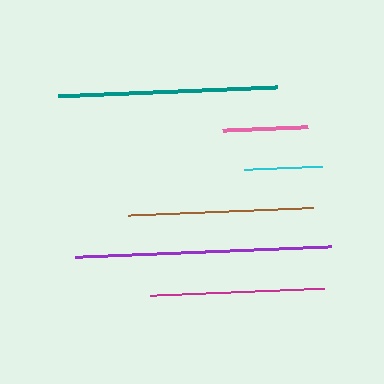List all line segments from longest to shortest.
From longest to shortest: purple, teal, brown, magenta, pink, cyan.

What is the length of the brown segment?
The brown segment is approximately 185 pixels long.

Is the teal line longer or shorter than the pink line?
The teal line is longer than the pink line.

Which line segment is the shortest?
The cyan line is the shortest at approximately 77 pixels.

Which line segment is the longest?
The purple line is the longest at approximately 257 pixels.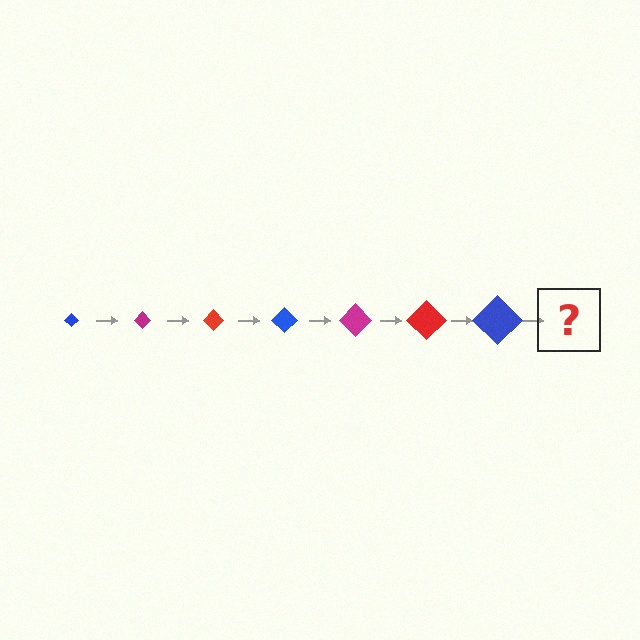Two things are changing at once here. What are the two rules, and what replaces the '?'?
The two rules are that the diamond grows larger each step and the color cycles through blue, magenta, and red. The '?' should be a magenta diamond, larger than the previous one.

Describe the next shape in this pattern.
It should be a magenta diamond, larger than the previous one.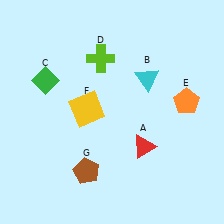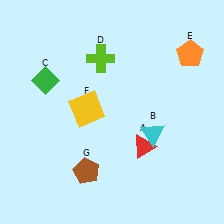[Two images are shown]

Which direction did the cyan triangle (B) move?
The cyan triangle (B) moved down.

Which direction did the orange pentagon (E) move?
The orange pentagon (E) moved up.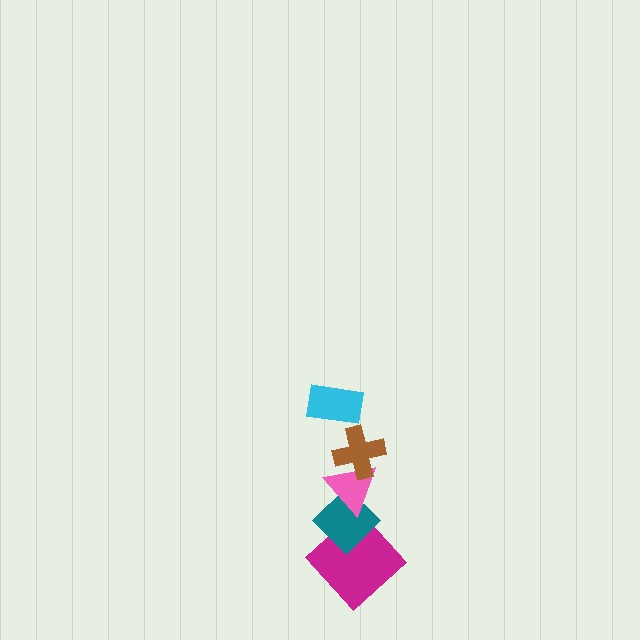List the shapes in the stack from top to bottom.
From top to bottom: the cyan rectangle, the brown cross, the pink triangle, the teal diamond, the magenta diamond.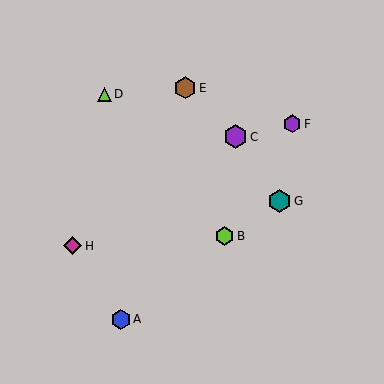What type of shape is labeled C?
Shape C is a purple hexagon.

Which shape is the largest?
The purple hexagon (labeled C) is the largest.